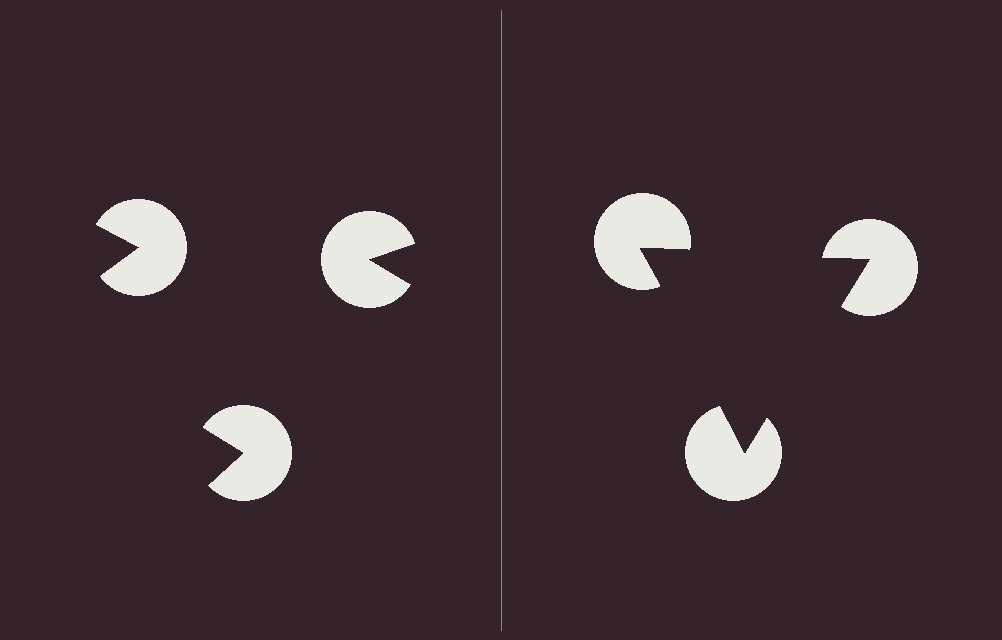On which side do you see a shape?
An illusory triangle appears on the right side. On the left side the wedge cuts are rotated, so no coherent shape forms.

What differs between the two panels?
The pac-man discs are positioned identically on both sides; only the wedge orientations differ. On the right they align to a triangle; on the left they are misaligned.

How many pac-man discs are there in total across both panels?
6 — 3 on each side.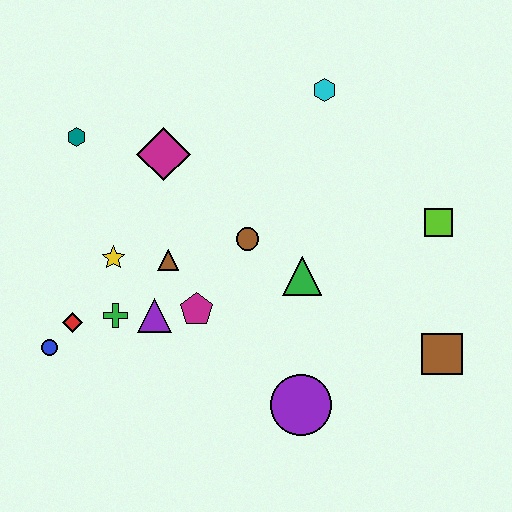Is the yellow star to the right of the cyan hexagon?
No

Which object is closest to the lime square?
The brown square is closest to the lime square.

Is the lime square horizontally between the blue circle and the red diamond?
No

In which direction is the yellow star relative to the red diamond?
The yellow star is above the red diamond.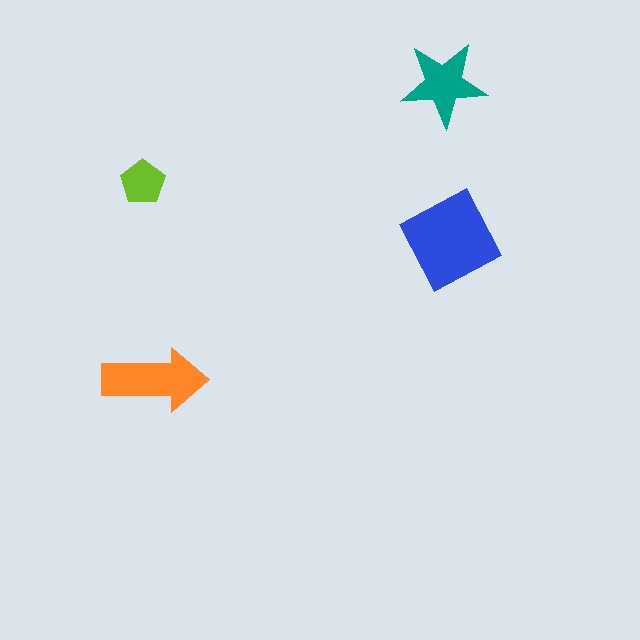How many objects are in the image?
There are 4 objects in the image.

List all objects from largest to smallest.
The blue diamond, the orange arrow, the teal star, the lime pentagon.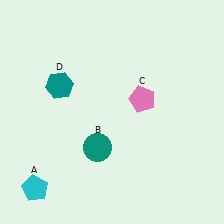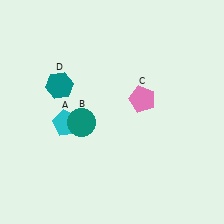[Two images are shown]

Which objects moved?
The objects that moved are: the cyan pentagon (A), the teal circle (B).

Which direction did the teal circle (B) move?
The teal circle (B) moved up.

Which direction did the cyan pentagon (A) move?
The cyan pentagon (A) moved up.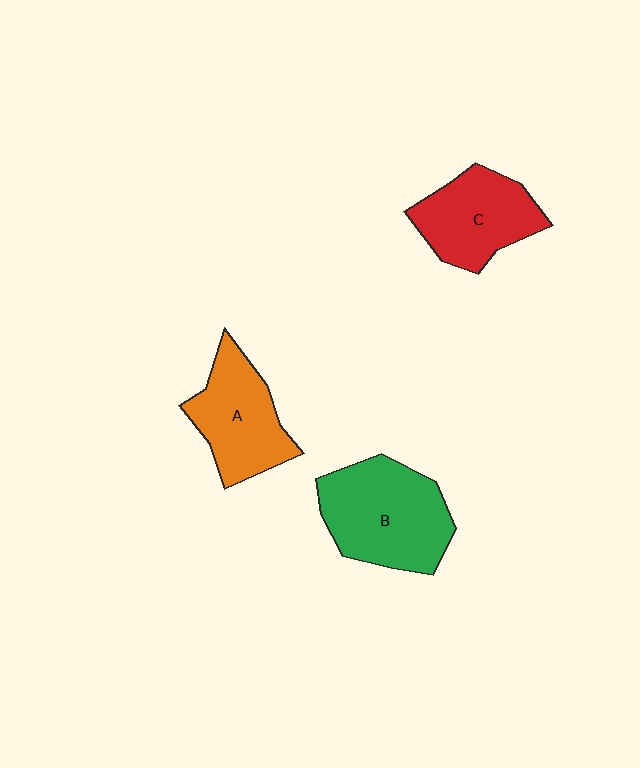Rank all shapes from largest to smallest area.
From largest to smallest: B (green), A (orange), C (red).